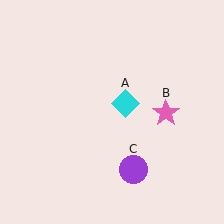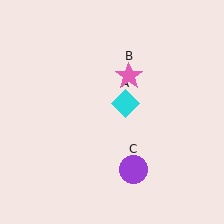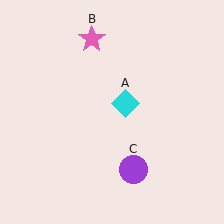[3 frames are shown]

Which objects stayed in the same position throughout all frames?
Cyan diamond (object A) and purple circle (object C) remained stationary.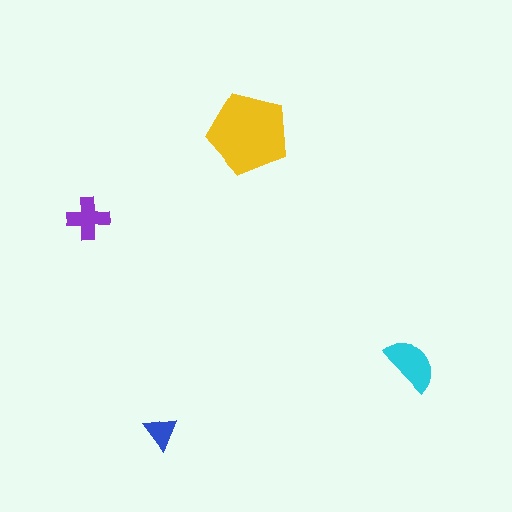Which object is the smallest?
The blue triangle.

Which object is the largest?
The yellow pentagon.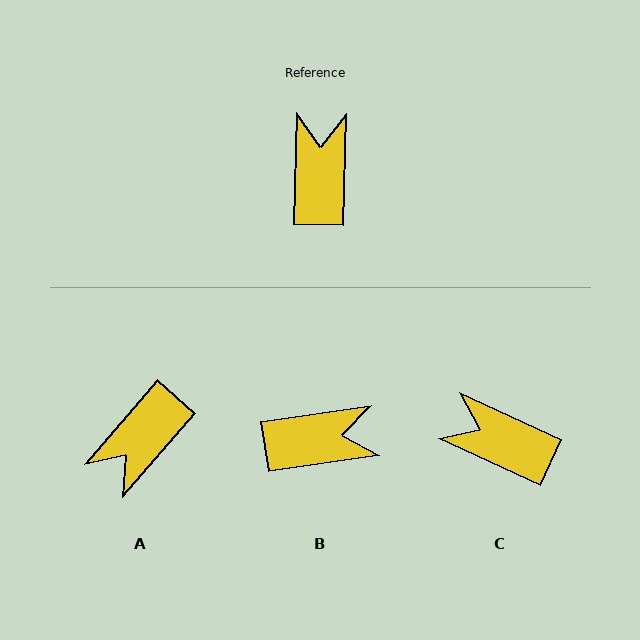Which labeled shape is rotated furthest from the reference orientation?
A, about 141 degrees away.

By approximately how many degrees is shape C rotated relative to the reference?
Approximately 67 degrees counter-clockwise.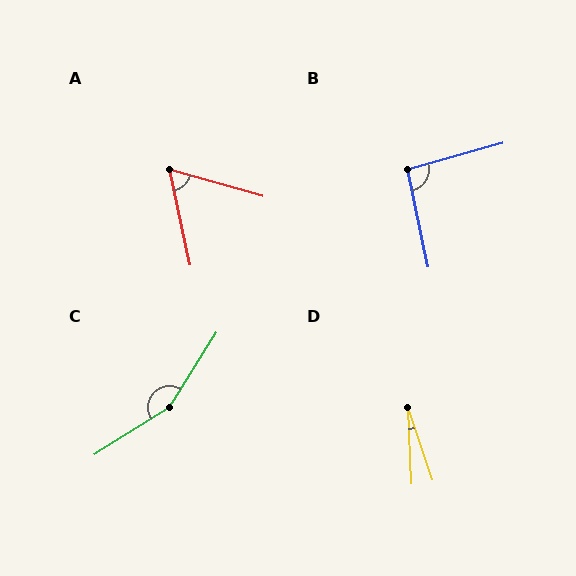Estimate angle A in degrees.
Approximately 62 degrees.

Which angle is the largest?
C, at approximately 155 degrees.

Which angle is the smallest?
D, at approximately 16 degrees.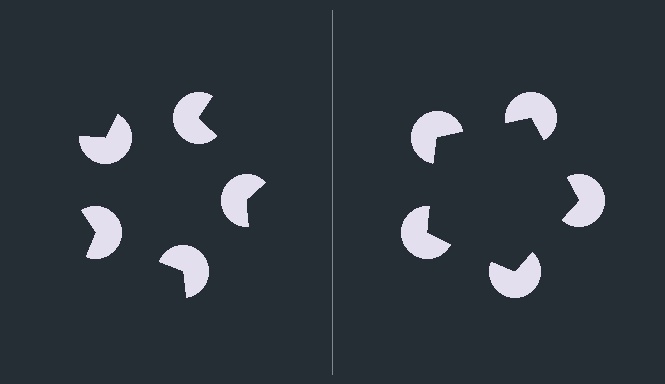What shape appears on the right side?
An illusory pentagon.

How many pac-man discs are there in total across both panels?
10 — 5 on each side.